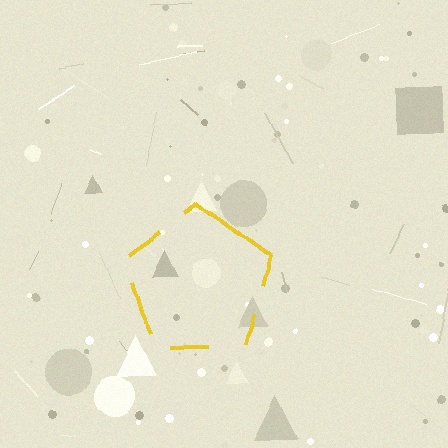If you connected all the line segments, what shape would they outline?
They would outline a pentagon.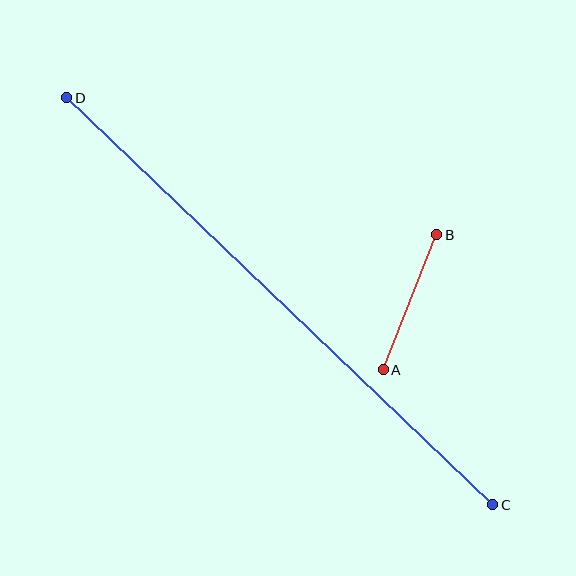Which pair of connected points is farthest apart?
Points C and D are farthest apart.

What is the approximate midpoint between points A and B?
The midpoint is at approximately (410, 302) pixels.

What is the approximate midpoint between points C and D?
The midpoint is at approximately (280, 301) pixels.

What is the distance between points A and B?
The distance is approximately 145 pixels.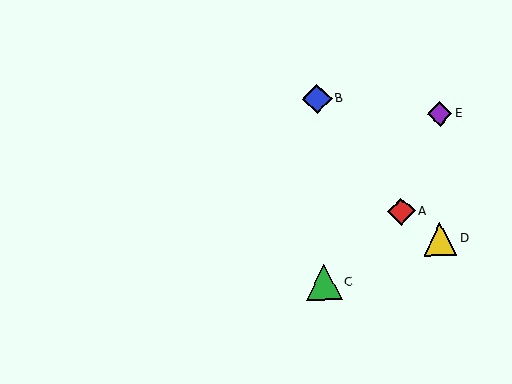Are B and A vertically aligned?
No, B is at x≈317 and A is at x≈401.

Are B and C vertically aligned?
Yes, both are at x≈317.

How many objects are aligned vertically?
2 objects (B, C) are aligned vertically.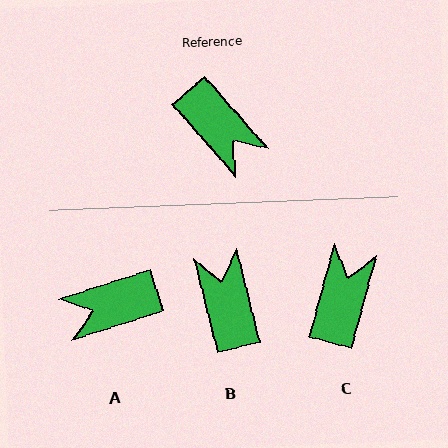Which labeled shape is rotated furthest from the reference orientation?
B, about 153 degrees away.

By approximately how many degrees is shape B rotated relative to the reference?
Approximately 153 degrees counter-clockwise.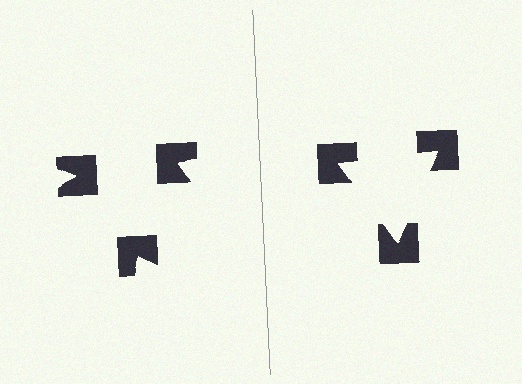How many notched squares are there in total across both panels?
6 — 3 on each side.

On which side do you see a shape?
An illusory triangle appears on the right side. On the left side the wedge cuts are rotated, so no coherent shape forms.